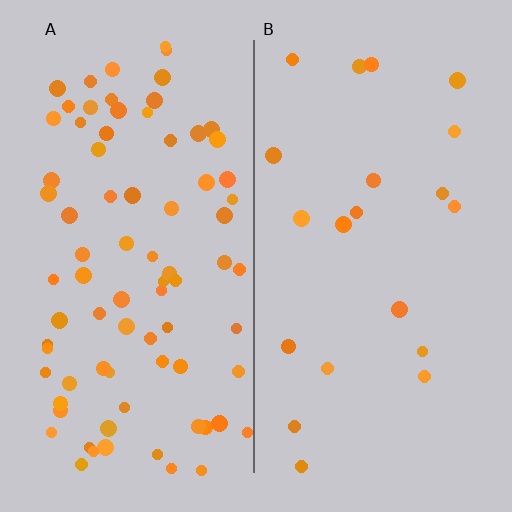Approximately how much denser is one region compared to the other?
Approximately 4.0× — region A over region B.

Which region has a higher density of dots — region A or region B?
A (the left).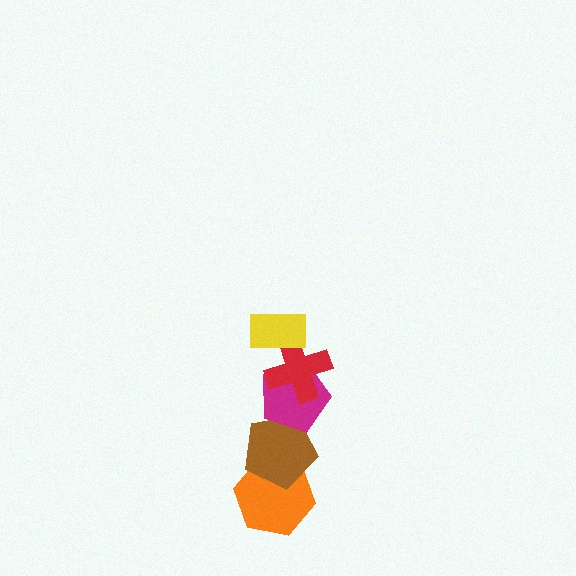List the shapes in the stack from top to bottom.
From top to bottom: the yellow rectangle, the red cross, the magenta pentagon, the brown pentagon, the orange hexagon.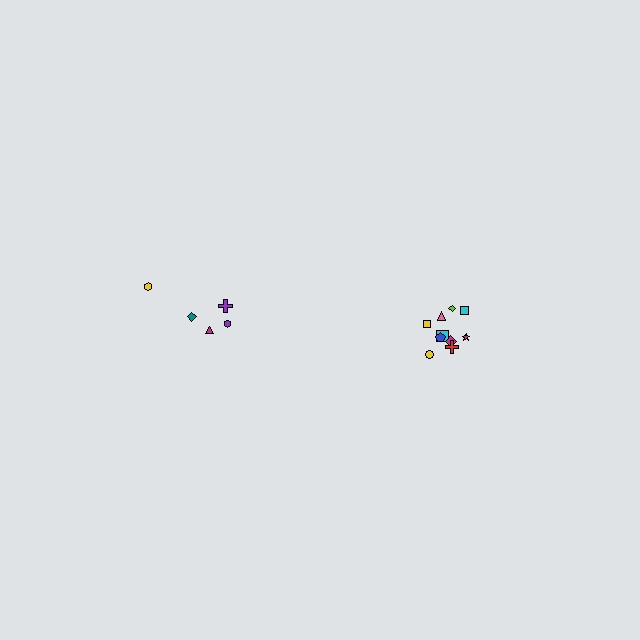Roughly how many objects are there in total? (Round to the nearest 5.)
Roughly 15 objects in total.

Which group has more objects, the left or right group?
The right group.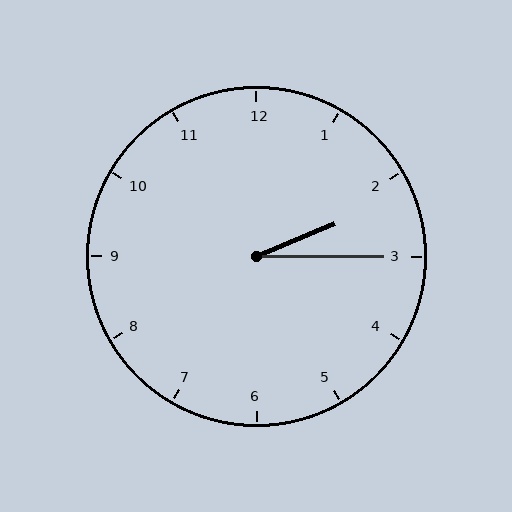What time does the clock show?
2:15.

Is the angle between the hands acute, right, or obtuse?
It is acute.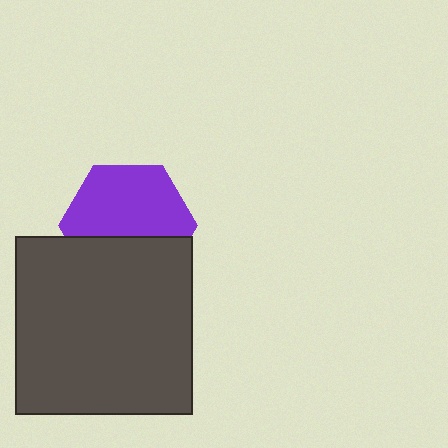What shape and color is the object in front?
The object in front is a dark gray square.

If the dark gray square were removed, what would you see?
You would see the complete purple hexagon.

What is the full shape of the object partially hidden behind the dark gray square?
The partially hidden object is a purple hexagon.